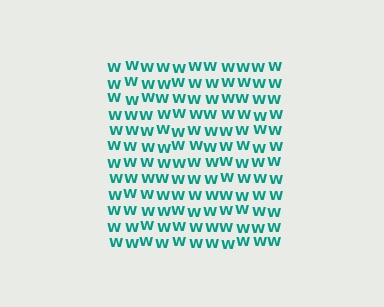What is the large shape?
The large shape is a square.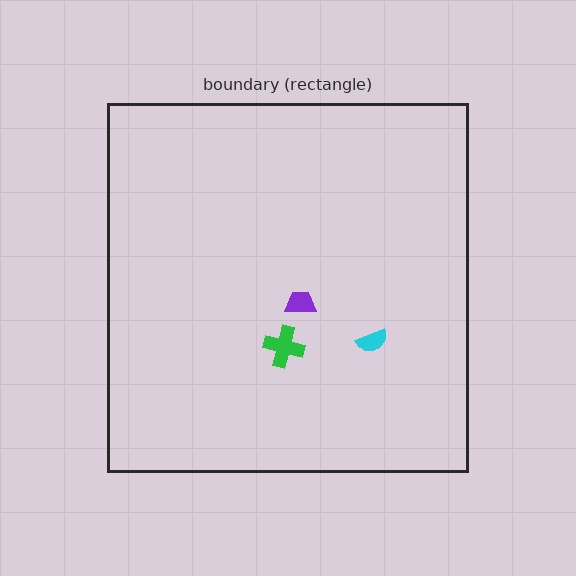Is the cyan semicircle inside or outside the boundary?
Inside.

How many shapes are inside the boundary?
3 inside, 0 outside.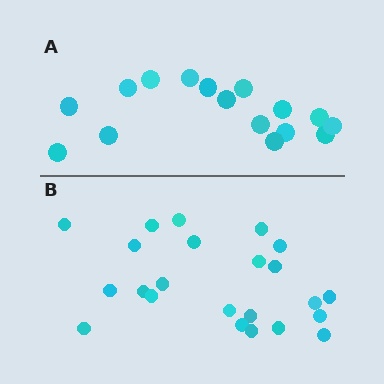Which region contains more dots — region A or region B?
Region B (the bottom region) has more dots.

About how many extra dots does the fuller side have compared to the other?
Region B has roughly 8 or so more dots than region A.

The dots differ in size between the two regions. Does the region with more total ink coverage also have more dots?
No. Region A has more total ink coverage because its dots are larger, but region B actually contains more individual dots. Total area can be misleading — the number of items is what matters here.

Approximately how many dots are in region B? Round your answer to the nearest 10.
About 20 dots. (The exact count is 23, which rounds to 20.)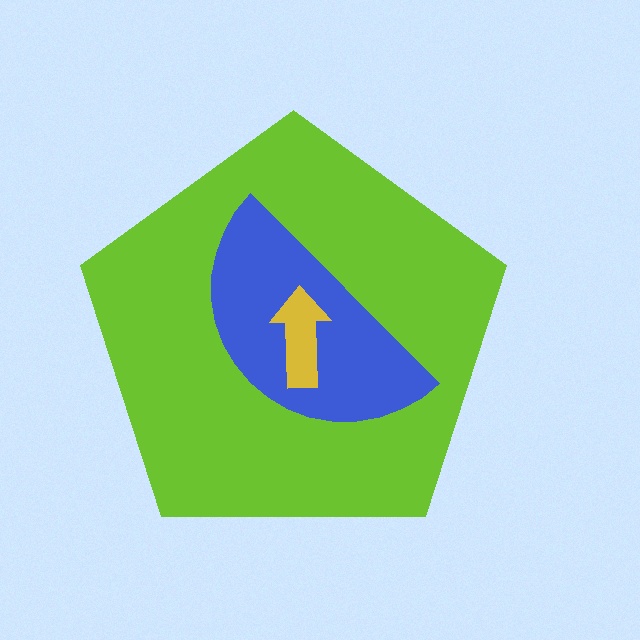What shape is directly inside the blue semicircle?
The yellow arrow.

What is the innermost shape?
The yellow arrow.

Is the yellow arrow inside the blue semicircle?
Yes.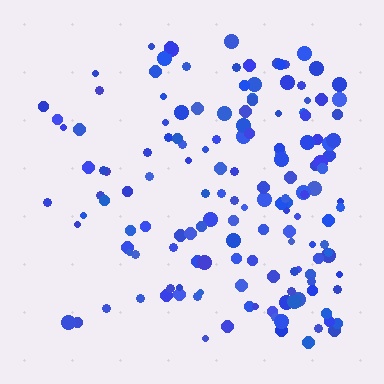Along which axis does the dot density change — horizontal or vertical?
Horizontal.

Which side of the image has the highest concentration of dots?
The right.